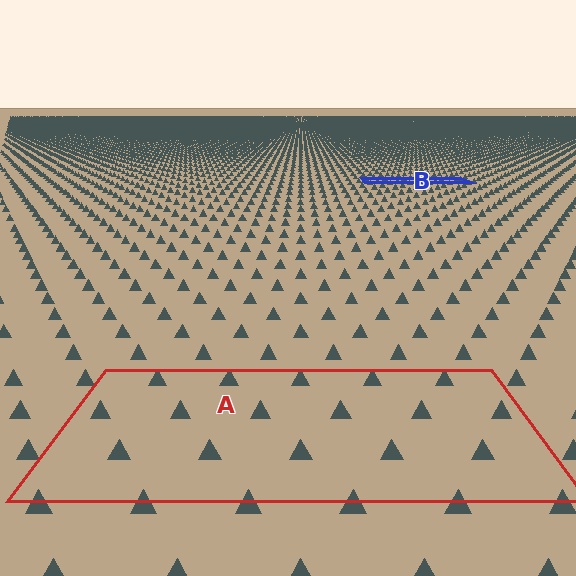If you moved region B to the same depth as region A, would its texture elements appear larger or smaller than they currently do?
They would appear larger. At a closer depth, the same texture elements are projected at a bigger on-screen size.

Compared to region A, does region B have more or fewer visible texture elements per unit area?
Region B has more texture elements per unit area — they are packed more densely because it is farther away.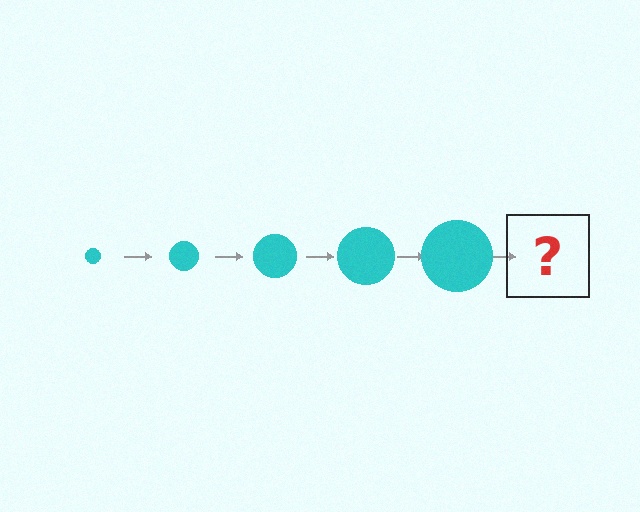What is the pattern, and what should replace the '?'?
The pattern is that the circle gets progressively larger each step. The '?' should be a cyan circle, larger than the previous one.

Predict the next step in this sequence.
The next step is a cyan circle, larger than the previous one.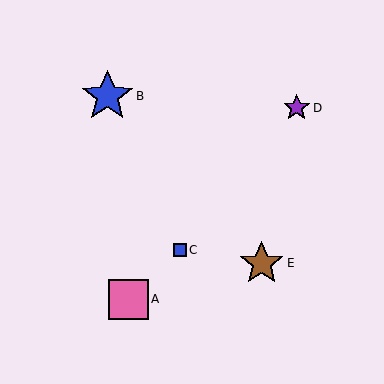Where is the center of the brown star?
The center of the brown star is at (262, 263).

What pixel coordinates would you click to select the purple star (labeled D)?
Click at (297, 108) to select the purple star D.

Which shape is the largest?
The blue star (labeled B) is the largest.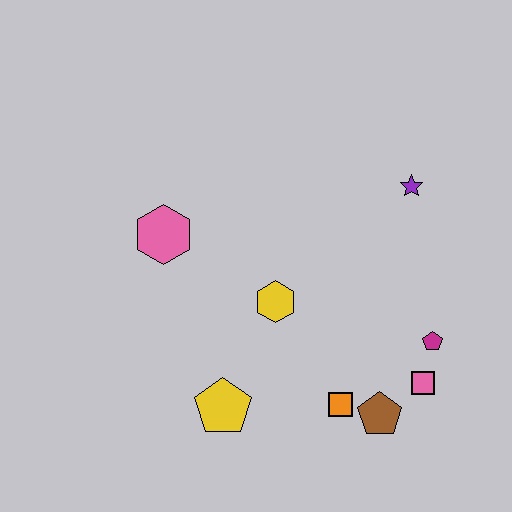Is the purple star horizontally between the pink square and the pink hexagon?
Yes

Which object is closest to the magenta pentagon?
The pink square is closest to the magenta pentagon.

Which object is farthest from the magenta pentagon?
The pink hexagon is farthest from the magenta pentagon.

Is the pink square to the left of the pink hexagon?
No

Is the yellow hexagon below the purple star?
Yes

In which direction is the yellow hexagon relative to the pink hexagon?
The yellow hexagon is to the right of the pink hexagon.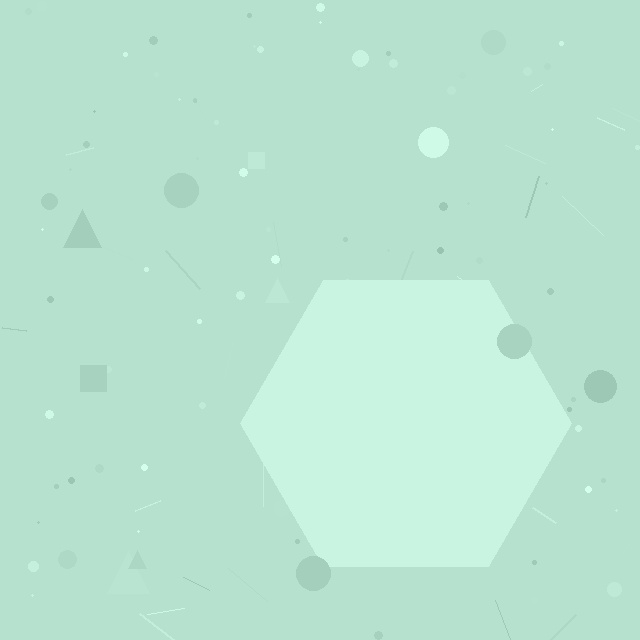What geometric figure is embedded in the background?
A hexagon is embedded in the background.